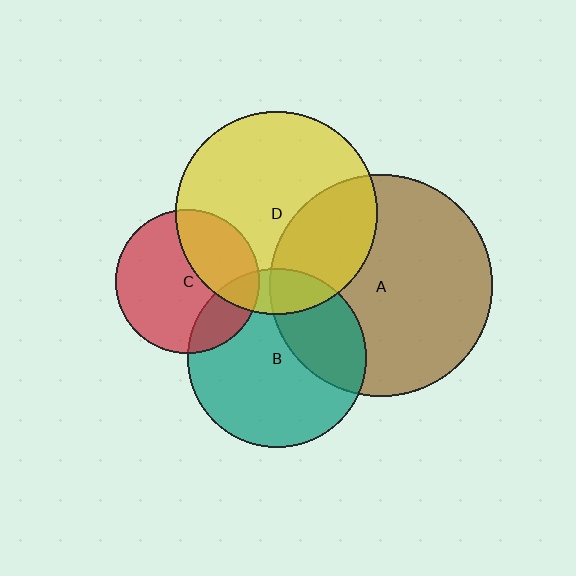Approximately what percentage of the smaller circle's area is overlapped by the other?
Approximately 30%.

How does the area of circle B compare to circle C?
Approximately 1.6 times.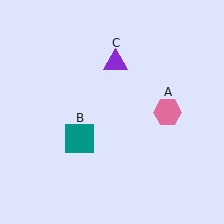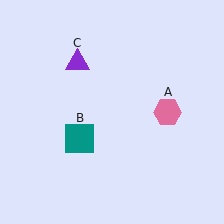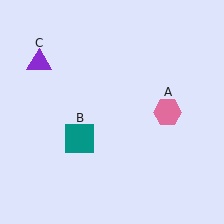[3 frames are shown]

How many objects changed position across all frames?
1 object changed position: purple triangle (object C).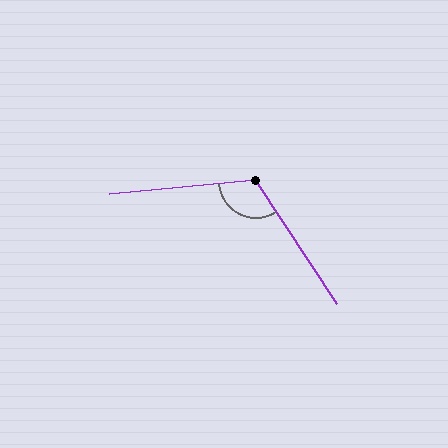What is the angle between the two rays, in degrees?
Approximately 118 degrees.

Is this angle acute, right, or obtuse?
It is obtuse.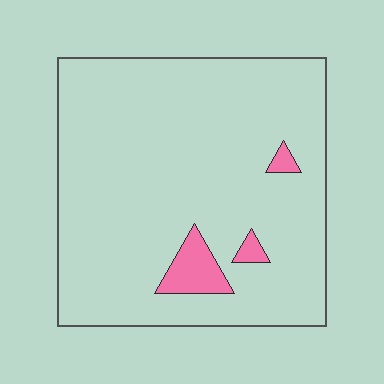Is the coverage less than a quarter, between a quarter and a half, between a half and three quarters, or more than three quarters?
Less than a quarter.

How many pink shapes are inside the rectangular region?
3.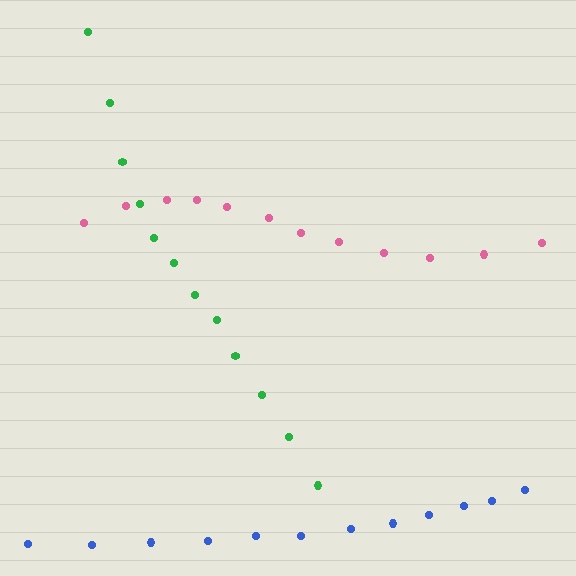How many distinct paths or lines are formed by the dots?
There are 3 distinct paths.